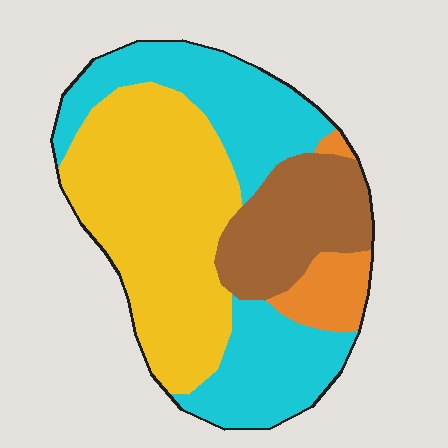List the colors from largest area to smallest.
From largest to smallest: yellow, cyan, brown, orange.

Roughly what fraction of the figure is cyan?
Cyan takes up between a quarter and a half of the figure.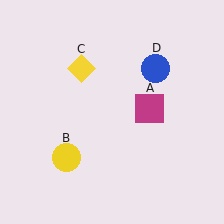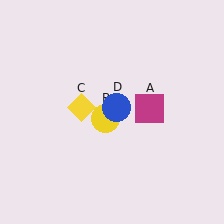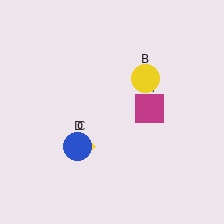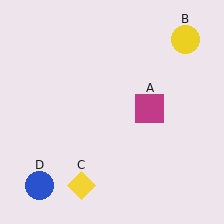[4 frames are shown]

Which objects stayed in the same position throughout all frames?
Magenta square (object A) remained stationary.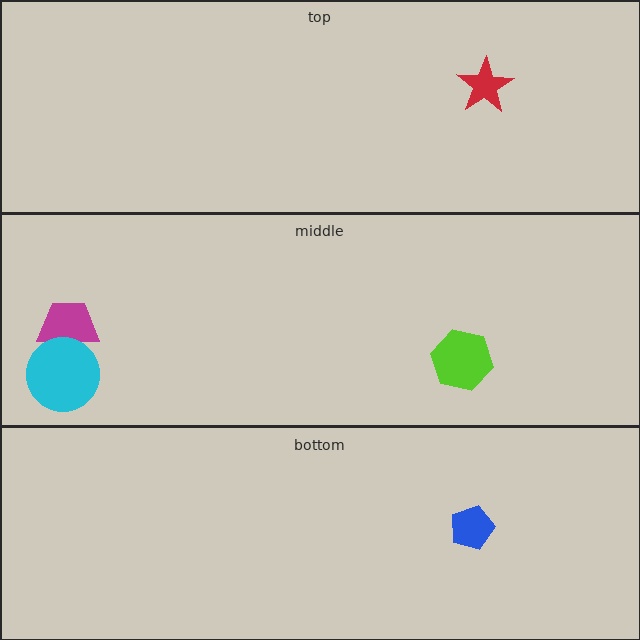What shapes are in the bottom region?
The blue pentagon.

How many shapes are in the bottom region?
1.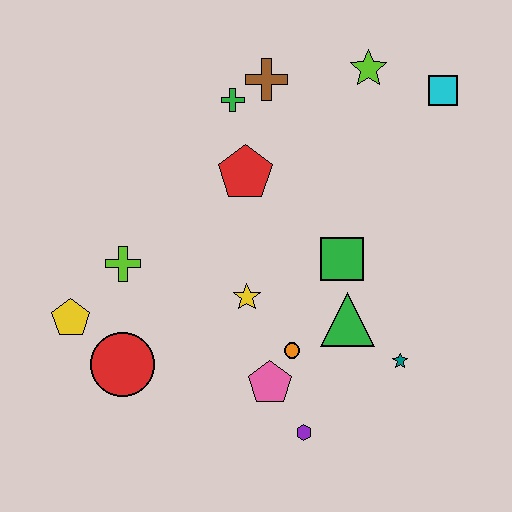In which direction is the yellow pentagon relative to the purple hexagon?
The yellow pentagon is to the left of the purple hexagon.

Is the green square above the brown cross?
No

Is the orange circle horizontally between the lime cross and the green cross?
No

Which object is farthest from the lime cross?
The cyan square is farthest from the lime cross.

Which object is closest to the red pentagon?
The green cross is closest to the red pentagon.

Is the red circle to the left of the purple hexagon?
Yes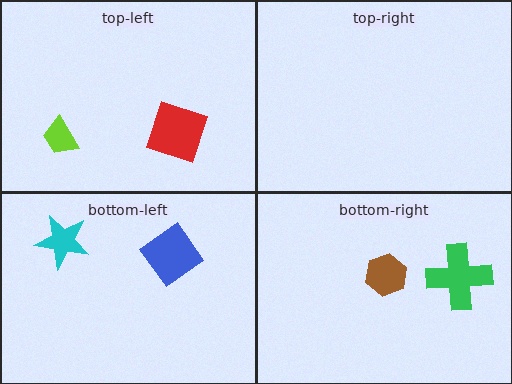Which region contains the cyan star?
The bottom-left region.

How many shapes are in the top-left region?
2.